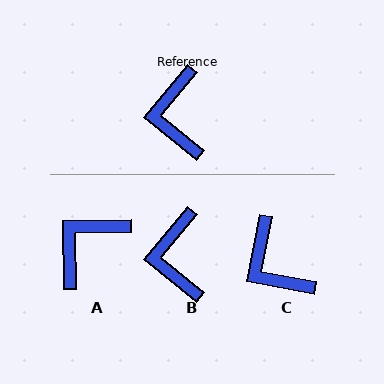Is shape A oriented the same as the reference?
No, it is off by about 50 degrees.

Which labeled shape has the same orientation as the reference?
B.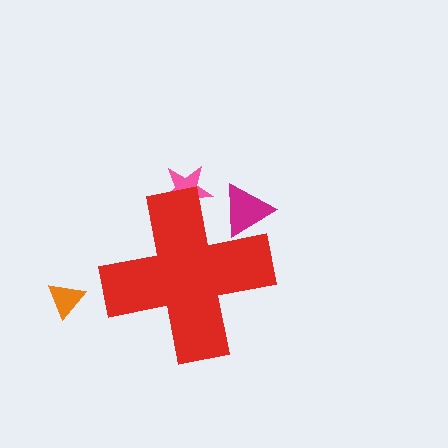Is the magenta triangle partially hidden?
Yes, the magenta triangle is partially hidden behind the red cross.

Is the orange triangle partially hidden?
No, the orange triangle is fully visible.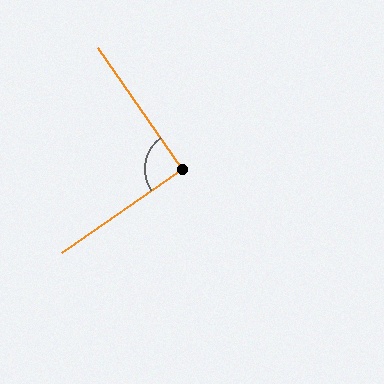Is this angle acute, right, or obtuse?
It is approximately a right angle.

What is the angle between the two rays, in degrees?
Approximately 90 degrees.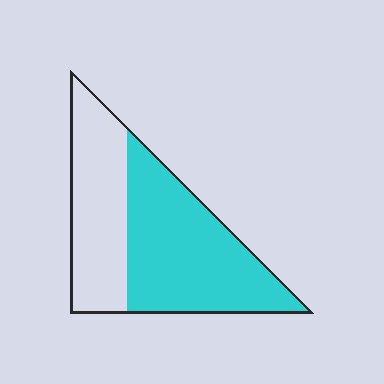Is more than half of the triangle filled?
Yes.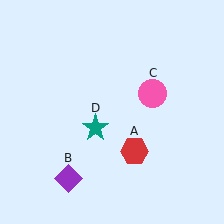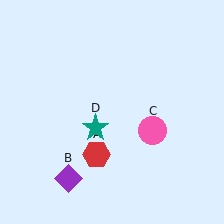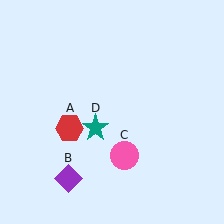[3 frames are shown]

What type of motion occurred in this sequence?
The red hexagon (object A), pink circle (object C) rotated clockwise around the center of the scene.